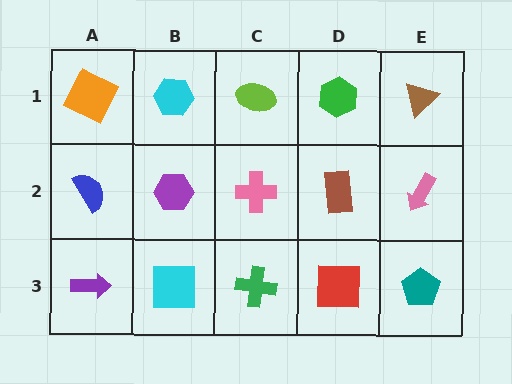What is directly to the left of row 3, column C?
A cyan square.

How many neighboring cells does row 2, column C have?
4.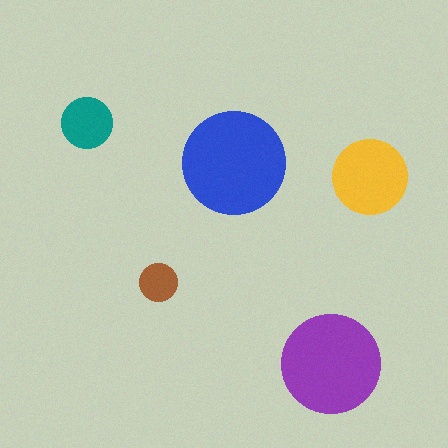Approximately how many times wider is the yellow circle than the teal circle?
About 1.5 times wider.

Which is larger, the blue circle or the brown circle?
The blue one.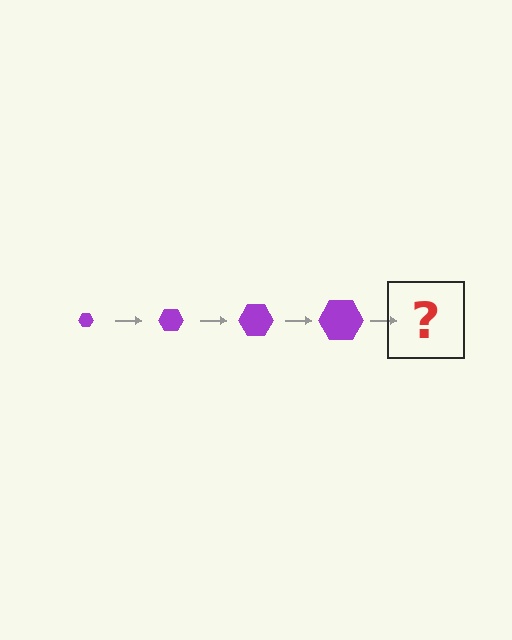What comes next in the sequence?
The next element should be a purple hexagon, larger than the previous one.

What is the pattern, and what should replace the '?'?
The pattern is that the hexagon gets progressively larger each step. The '?' should be a purple hexagon, larger than the previous one.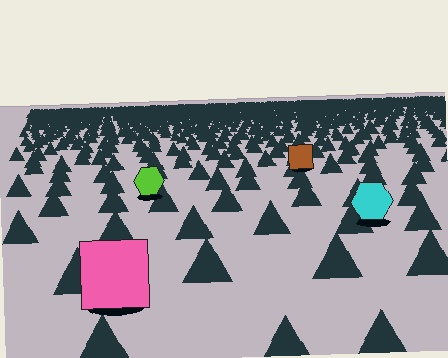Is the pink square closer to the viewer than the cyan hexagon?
Yes. The pink square is closer — you can tell from the texture gradient: the ground texture is coarser near it.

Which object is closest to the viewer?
The pink square is closest. The texture marks near it are larger and more spread out.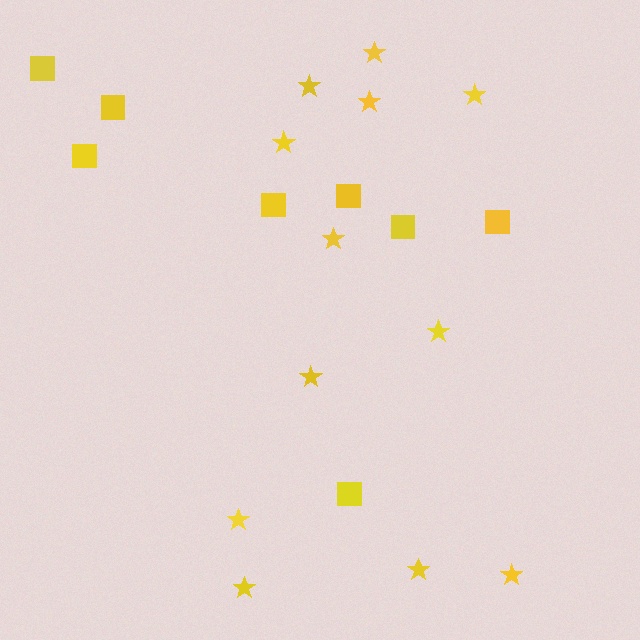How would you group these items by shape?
There are 2 groups: one group of stars (12) and one group of squares (8).